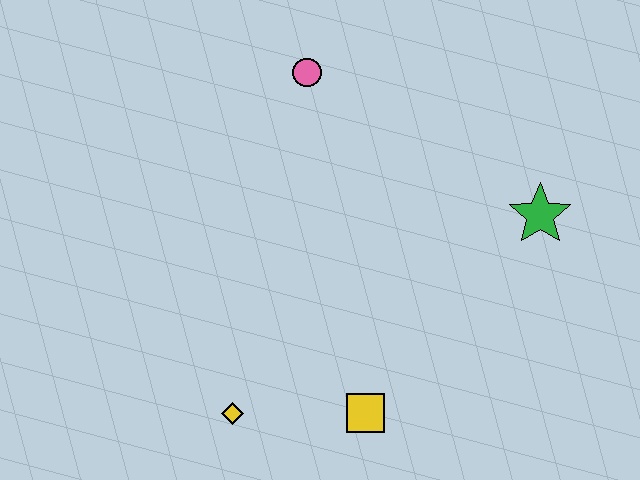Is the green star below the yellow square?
No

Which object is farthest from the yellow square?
The pink circle is farthest from the yellow square.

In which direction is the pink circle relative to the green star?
The pink circle is to the left of the green star.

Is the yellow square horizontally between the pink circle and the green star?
Yes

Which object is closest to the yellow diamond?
The yellow square is closest to the yellow diamond.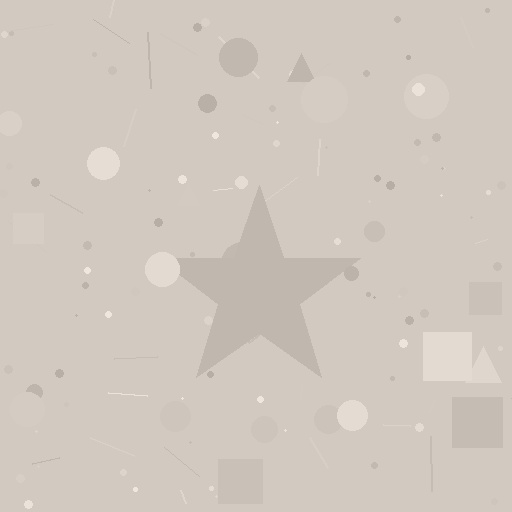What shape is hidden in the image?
A star is hidden in the image.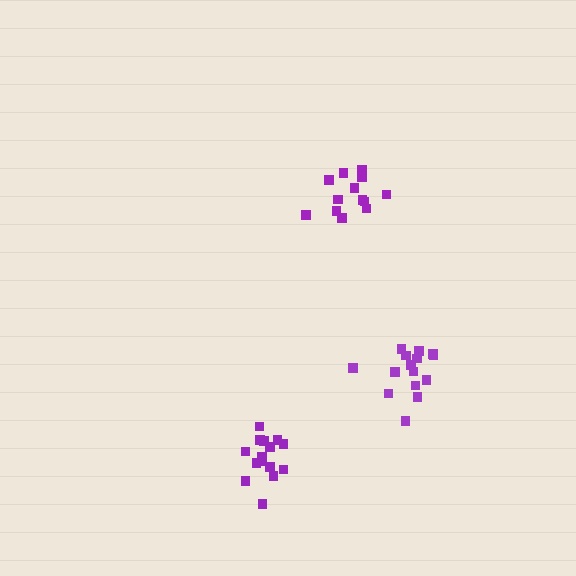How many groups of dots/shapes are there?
There are 3 groups.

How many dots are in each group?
Group 1: 13 dots, Group 2: 16 dots, Group 3: 15 dots (44 total).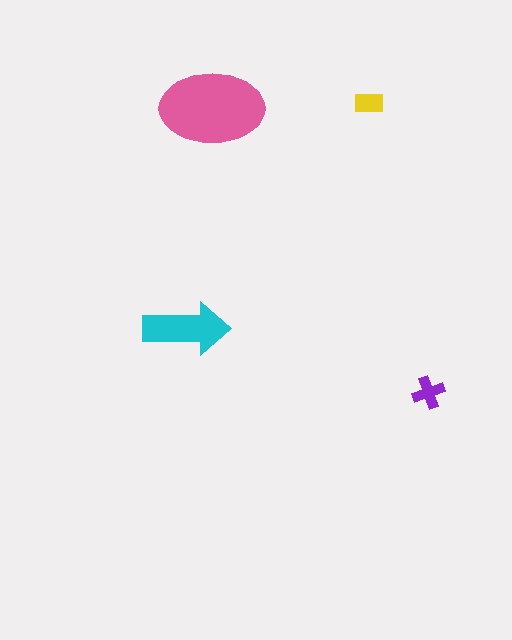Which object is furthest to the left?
The cyan arrow is leftmost.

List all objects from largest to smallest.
The pink ellipse, the cyan arrow, the purple cross, the yellow rectangle.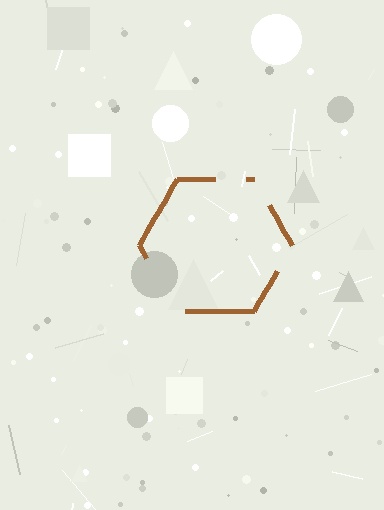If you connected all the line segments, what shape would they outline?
They would outline a hexagon.